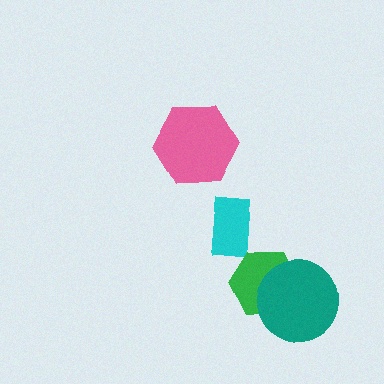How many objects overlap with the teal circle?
1 object overlaps with the teal circle.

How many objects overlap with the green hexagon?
1 object overlaps with the green hexagon.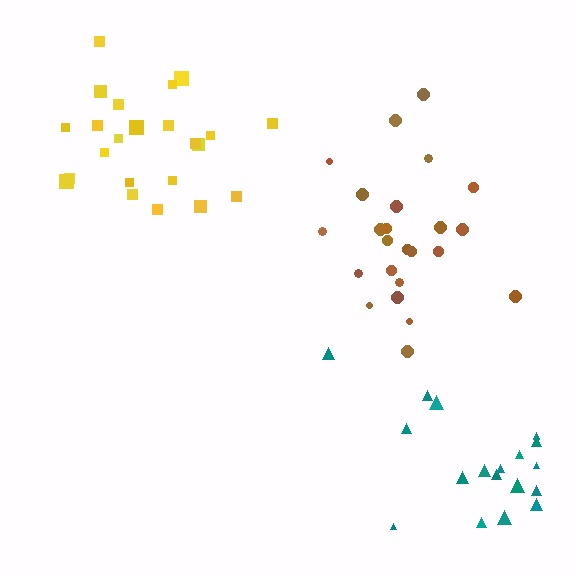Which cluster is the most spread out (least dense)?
Teal.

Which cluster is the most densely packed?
Yellow.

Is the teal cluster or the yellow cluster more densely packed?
Yellow.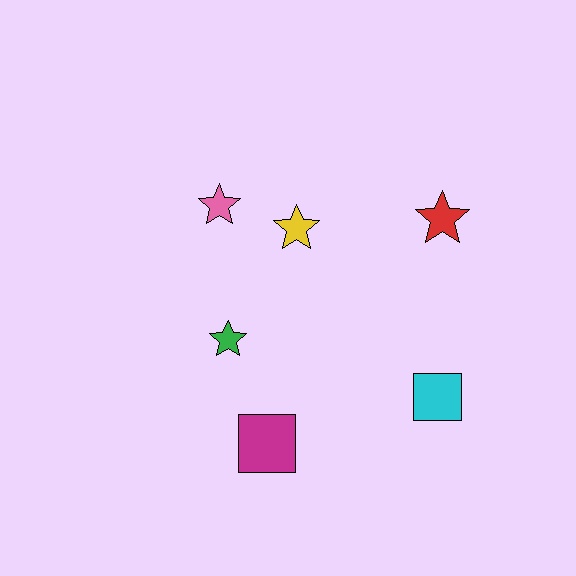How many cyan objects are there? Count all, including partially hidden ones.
There is 1 cyan object.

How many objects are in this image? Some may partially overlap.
There are 6 objects.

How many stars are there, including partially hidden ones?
There are 4 stars.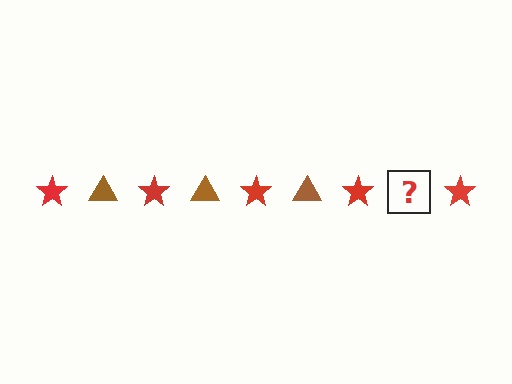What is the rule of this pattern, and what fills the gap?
The rule is that the pattern alternates between red star and brown triangle. The gap should be filled with a brown triangle.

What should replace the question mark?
The question mark should be replaced with a brown triangle.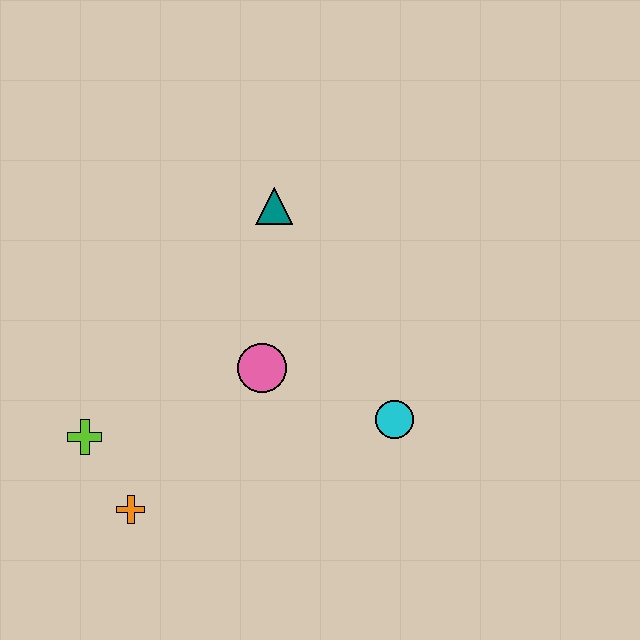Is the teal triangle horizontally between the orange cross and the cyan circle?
Yes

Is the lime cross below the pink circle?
Yes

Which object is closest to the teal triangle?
The pink circle is closest to the teal triangle.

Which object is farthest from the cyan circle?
The lime cross is farthest from the cyan circle.